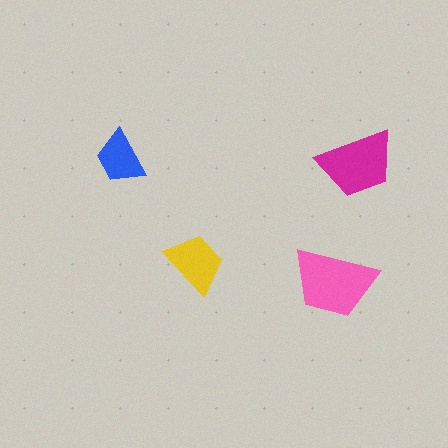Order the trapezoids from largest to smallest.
the pink one, the magenta one, the yellow one, the blue one.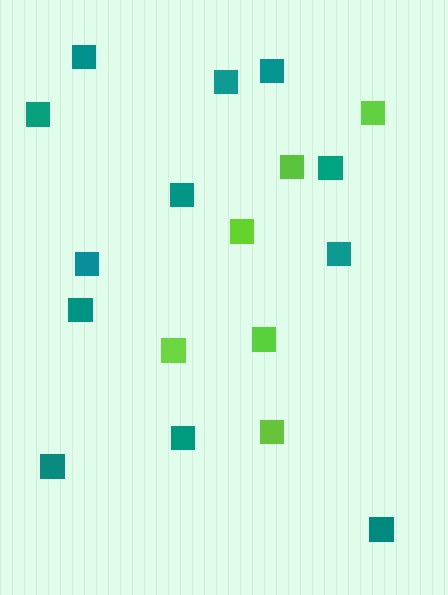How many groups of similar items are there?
There are 2 groups: one group of lime squares (6) and one group of teal squares (12).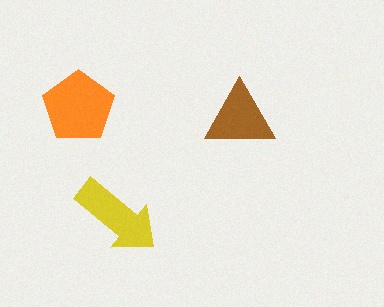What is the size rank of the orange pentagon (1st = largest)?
1st.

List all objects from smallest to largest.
The brown triangle, the yellow arrow, the orange pentagon.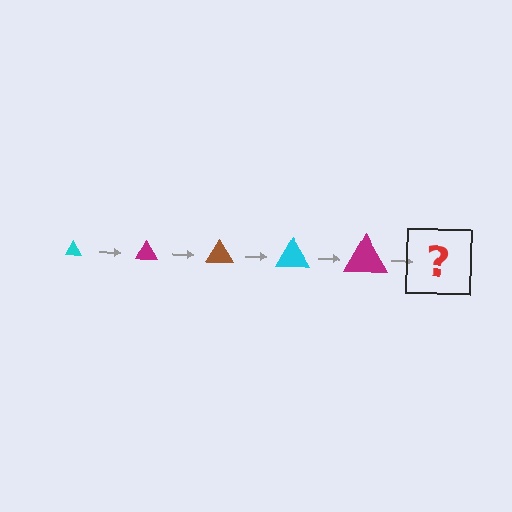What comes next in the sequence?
The next element should be a brown triangle, larger than the previous one.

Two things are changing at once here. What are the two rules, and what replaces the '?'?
The two rules are that the triangle grows larger each step and the color cycles through cyan, magenta, and brown. The '?' should be a brown triangle, larger than the previous one.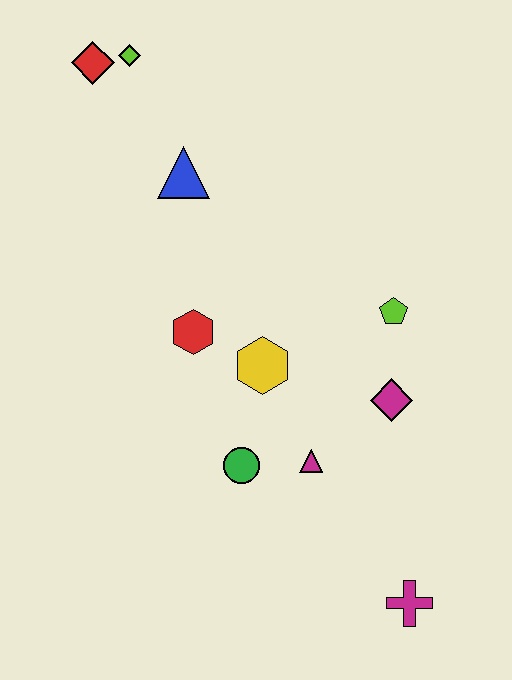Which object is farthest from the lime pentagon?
The red diamond is farthest from the lime pentagon.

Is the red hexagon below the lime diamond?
Yes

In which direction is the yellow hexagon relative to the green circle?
The yellow hexagon is above the green circle.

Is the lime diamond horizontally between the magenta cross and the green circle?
No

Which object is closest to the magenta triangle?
The green circle is closest to the magenta triangle.